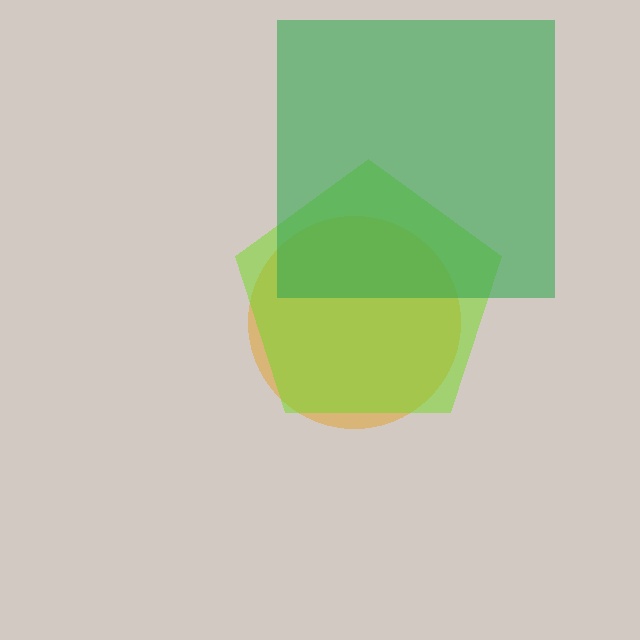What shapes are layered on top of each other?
The layered shapes are: an orange circle, a lime pentagon, a green square.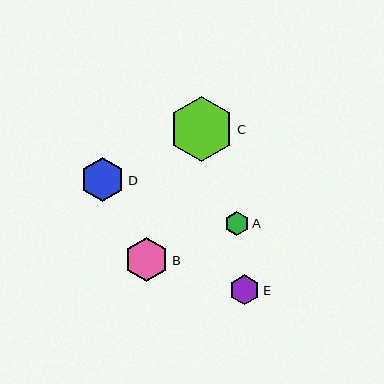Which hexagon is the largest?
Hexagon C is the largest with a size of approximately 65 pixels.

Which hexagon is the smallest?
Hexagon A is the smallest with a size of approximately 24 pixels.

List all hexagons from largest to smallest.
From largest to smallest: C, D, B, E, A.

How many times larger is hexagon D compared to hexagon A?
Hexagon D is approximately 1.8 times the size of hexagon A.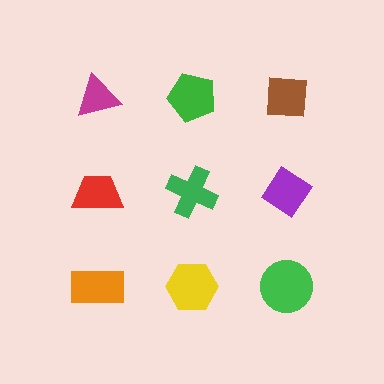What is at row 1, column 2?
A green pentagon.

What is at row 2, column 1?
A red trapezoid.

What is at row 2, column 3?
A purple diamond.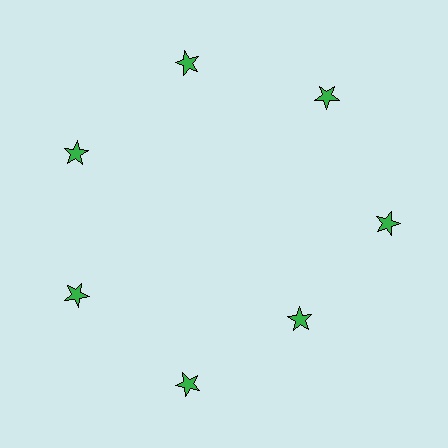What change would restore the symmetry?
The symmetry would be restored by moving it outward, back onto the ring so that all 7 stars sit at equal angles and equal distance from the center.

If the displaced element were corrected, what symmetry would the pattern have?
It would have 7-fold rotational symmetry — the pattern would map onto itself every 51 degrees.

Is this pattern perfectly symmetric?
No. The 7 green stars are arranged in a ring, but one element near the 5 o'clock position is pulled inward toward the center, breaking the 7-fold rotational symmetry.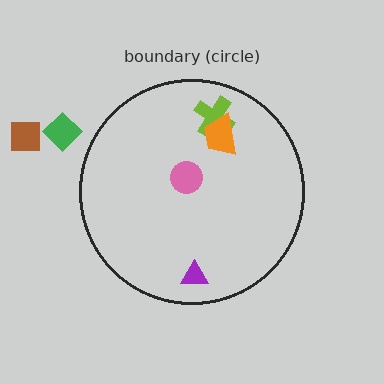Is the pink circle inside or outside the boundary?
Inside.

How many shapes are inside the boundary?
4 inside, 2 outside.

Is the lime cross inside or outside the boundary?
Inside.